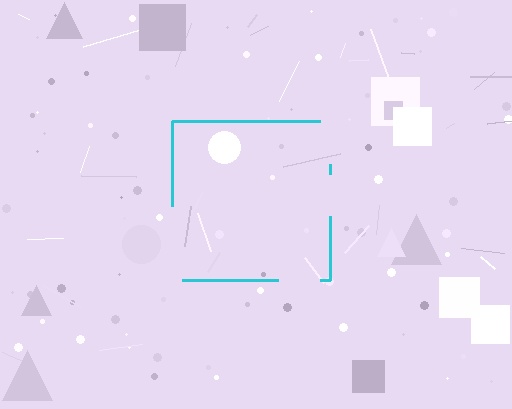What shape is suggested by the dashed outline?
The dashed outline suggests a square.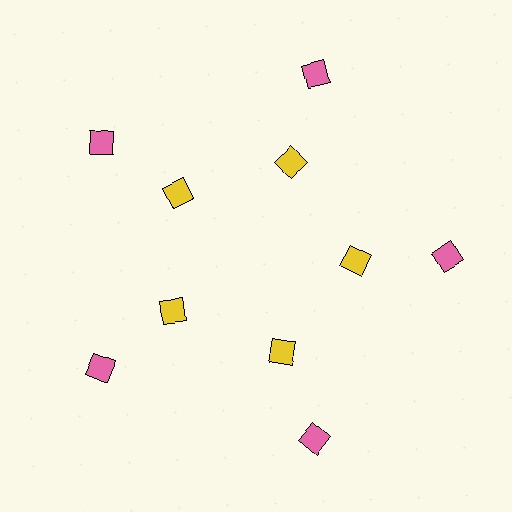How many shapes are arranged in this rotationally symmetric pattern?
There are 10 shapes, arranged in 5 groups of 2.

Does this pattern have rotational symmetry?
Yes, this pattern has 5-fold rotational symmetry. It looks the same after rotating 72 degrees around the center.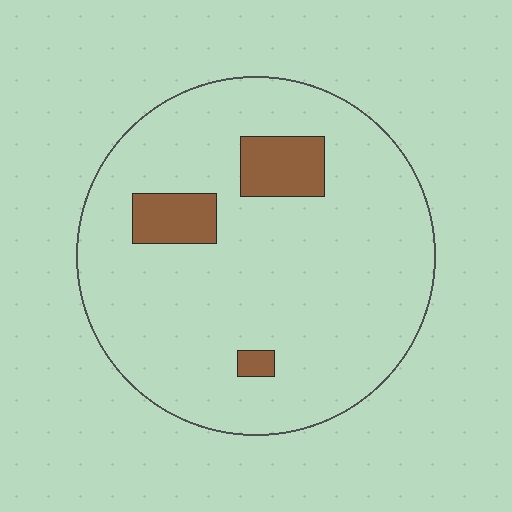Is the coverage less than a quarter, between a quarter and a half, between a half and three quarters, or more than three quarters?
Less than a quarter.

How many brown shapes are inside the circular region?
3.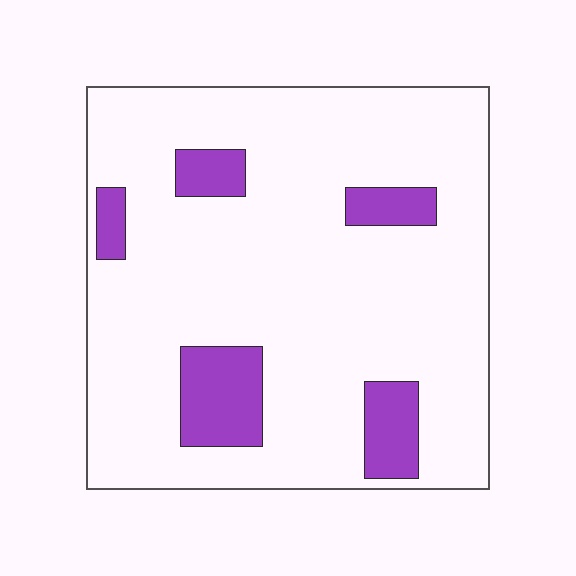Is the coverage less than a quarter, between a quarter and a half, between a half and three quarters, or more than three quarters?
Less than a quarter.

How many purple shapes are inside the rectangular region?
5.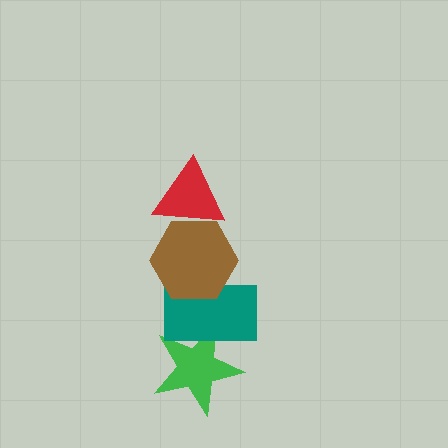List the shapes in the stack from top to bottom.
From top to bottom: the red triangle, the brown hexagon, the teal rectangle, the green star.